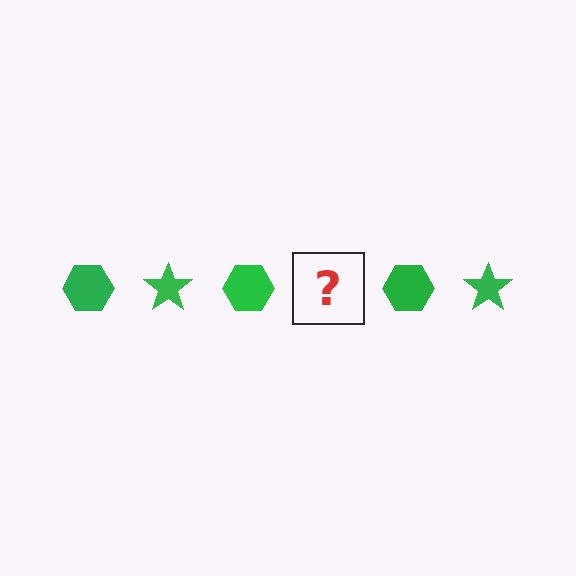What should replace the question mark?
The question mark should be replaced with a green star.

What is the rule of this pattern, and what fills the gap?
The rule is that the pattern cycles through hexagon, star shapes in green. The gap should be filled with a green star.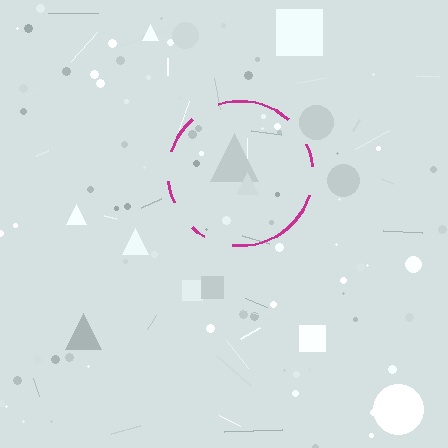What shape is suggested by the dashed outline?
The dashed outline suggests a circle.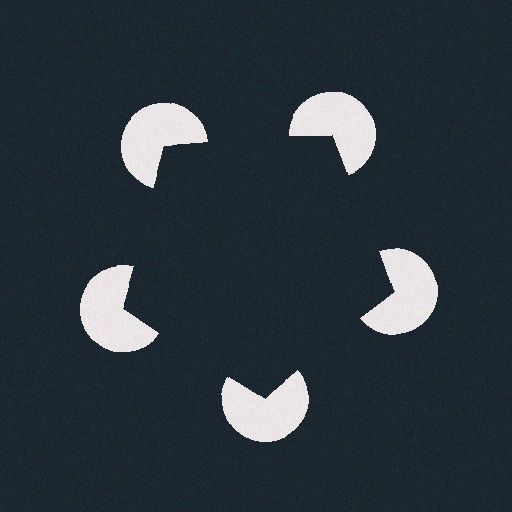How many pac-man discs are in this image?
There are 5 — one at each vertex of the illusory pentagon.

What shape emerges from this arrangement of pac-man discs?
An illusory pentagon — its edges are inferred from the aligned wedge cuts in the pac-man discs, not physically drawn.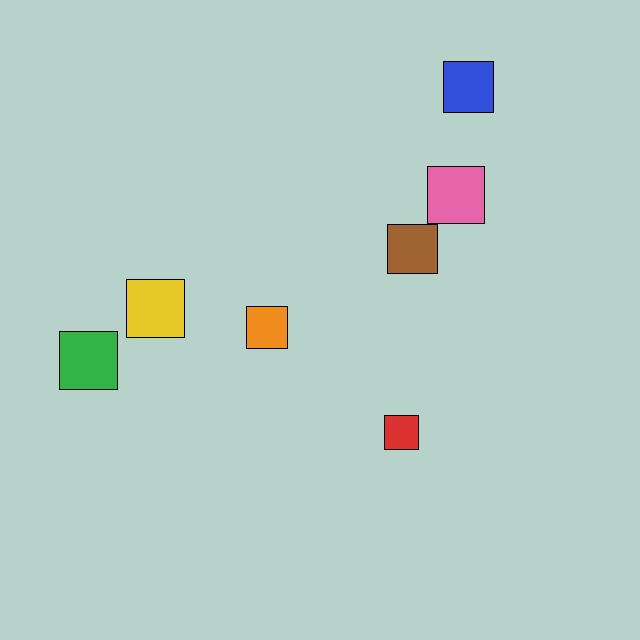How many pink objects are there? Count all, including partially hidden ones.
There is 1 pink object.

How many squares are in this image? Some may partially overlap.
There are 7 squares.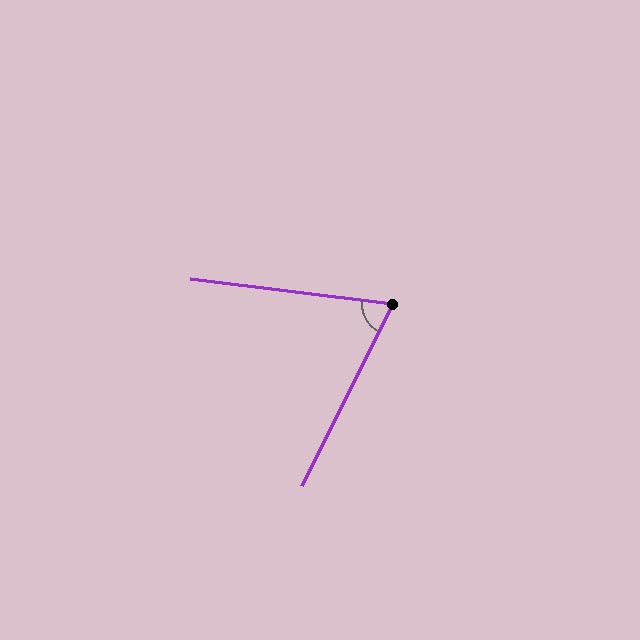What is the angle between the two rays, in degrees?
Approximately 70 degrees.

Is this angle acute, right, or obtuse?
It is acute.